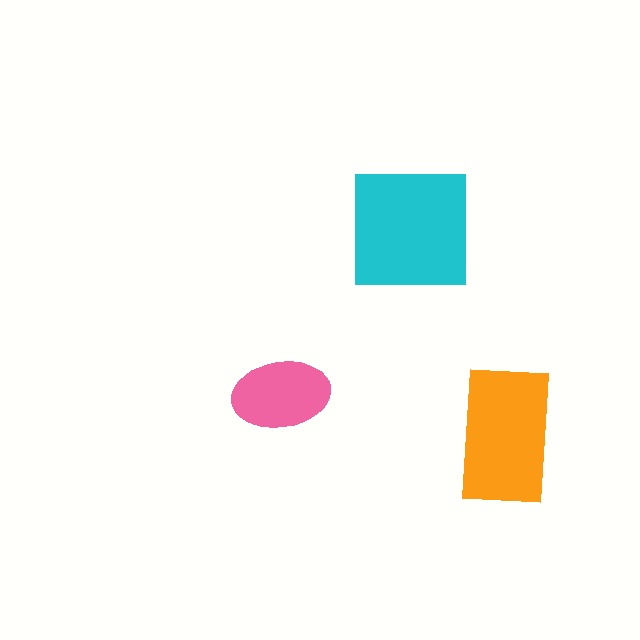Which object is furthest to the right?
The orange rectangle is rightmost.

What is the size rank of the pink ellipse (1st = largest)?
3rd.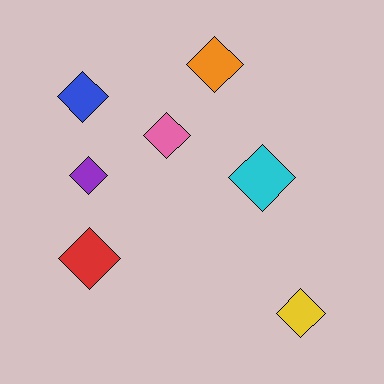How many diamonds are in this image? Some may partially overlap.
There are 7 diamonds.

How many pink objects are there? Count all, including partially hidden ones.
There is 1 pink object.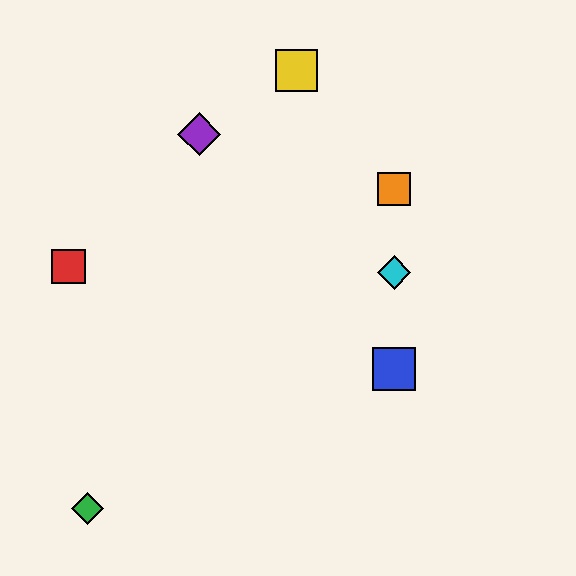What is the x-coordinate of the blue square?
The blue square is at x≈394.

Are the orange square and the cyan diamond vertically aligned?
Yes, both are at x≈394.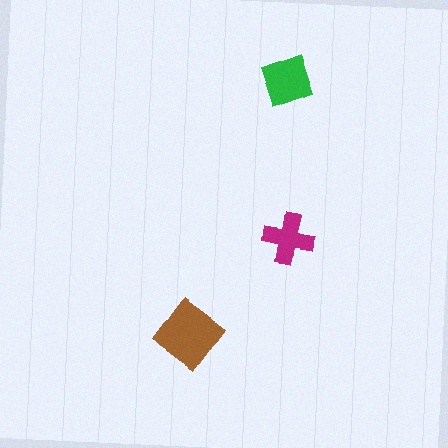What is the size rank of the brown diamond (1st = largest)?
1st.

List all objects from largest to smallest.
The brown diamond, the green diamond, the magenta cross.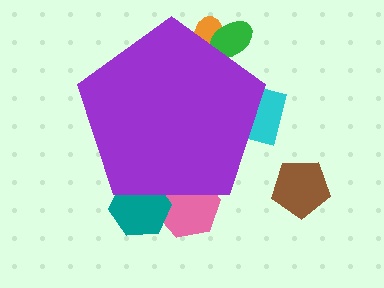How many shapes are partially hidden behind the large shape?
5 shapes are partially hidden.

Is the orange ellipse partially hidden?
Yes, the orange ellipse is partially hidden behind the purple pentagon.